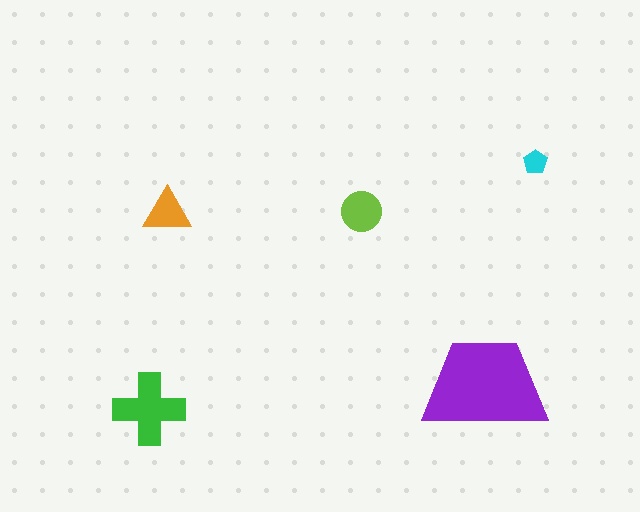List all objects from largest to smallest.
The purple trapezoid, the green cross, the lime circle, the orange triangle, the cyan pentagon.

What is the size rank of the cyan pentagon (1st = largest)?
5th.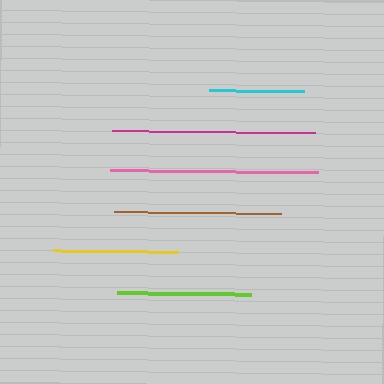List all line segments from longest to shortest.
From longest to shortest: pink, magenta, brown, lime, yellow, cyan.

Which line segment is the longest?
The pink line is the longest at approximately 207 pixels.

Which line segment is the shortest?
The cyan line is the shortest at approximately 95 pixels.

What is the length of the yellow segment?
The yellow segment is approximately 126 pixels long.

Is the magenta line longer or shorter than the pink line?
The pink line is longer than the magenta line.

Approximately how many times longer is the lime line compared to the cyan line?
The lime line is approximately 1.4 times the length of the cyan line.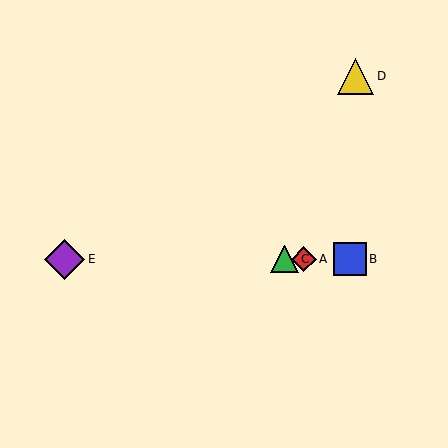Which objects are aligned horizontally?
Objects A, B, C, E are aligned horizontally.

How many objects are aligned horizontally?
4 objects (A, B, C, E) are aligned horizontally.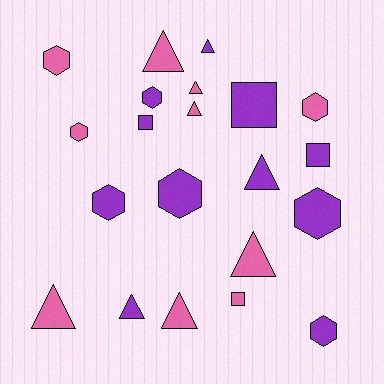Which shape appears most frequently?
Triangle, with 9 objects.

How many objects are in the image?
There are 21 objects.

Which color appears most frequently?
Purple, with 11 objects.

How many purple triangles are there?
There are 3 purple triangles.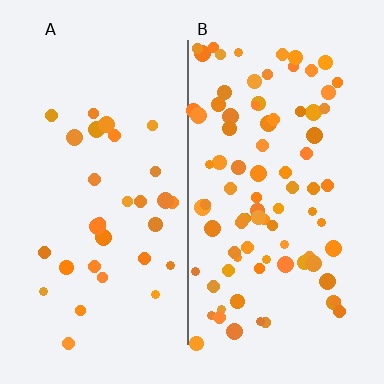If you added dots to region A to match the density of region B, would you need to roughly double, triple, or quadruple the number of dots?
Approximately triple.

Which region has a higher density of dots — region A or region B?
B (the right).